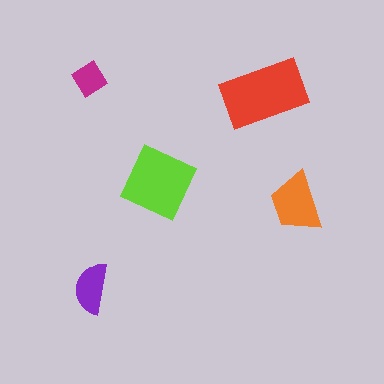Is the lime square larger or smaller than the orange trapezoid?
Larger.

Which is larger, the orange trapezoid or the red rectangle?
The red rectangle.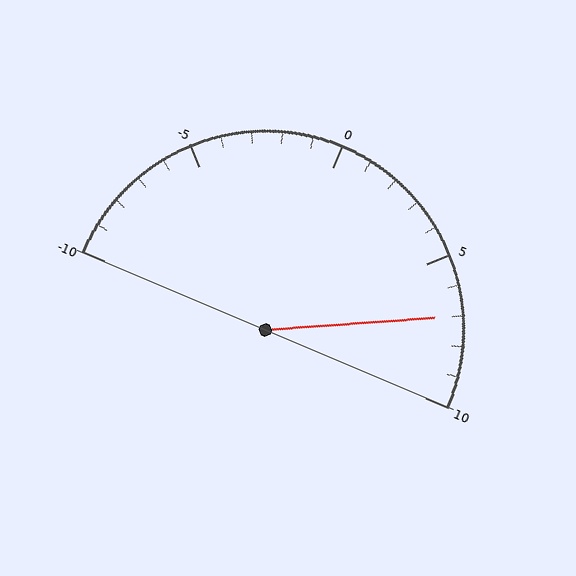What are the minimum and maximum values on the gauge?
The gauge ranges from -10 to 10.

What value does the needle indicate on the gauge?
The needle indicates approximately 7.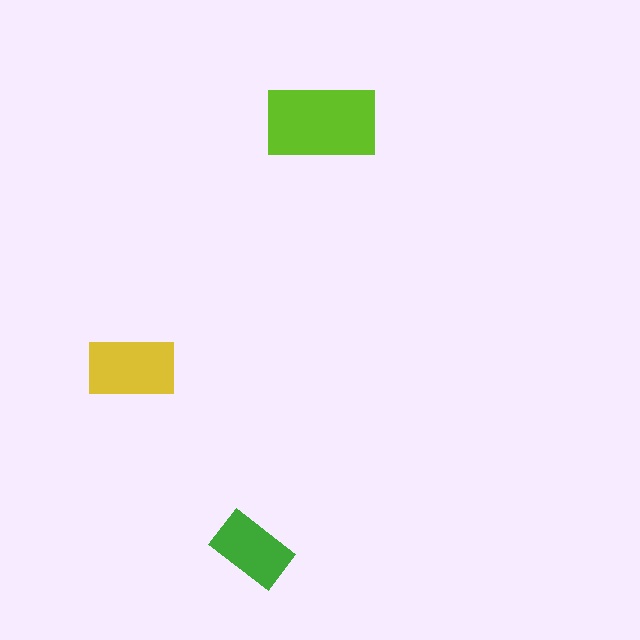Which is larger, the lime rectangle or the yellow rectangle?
The lime one.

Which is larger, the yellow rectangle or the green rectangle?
The yellow one.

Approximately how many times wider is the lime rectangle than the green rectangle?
About 1.5 times wider.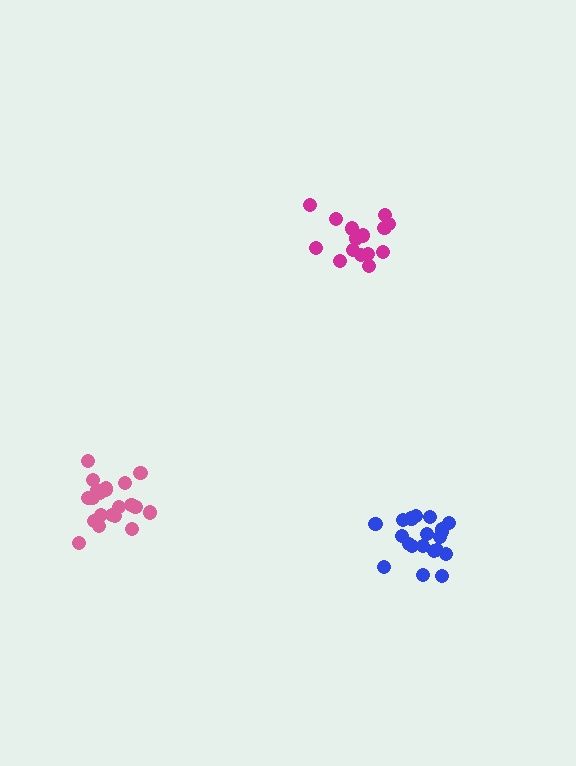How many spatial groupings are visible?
There are 3 spatial groupings.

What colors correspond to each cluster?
The clusters are colored: magenta, blue, pink.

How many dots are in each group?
Group 1: 15 dots, Group 2: 20 dots, Group 3: 21 dots (56 total).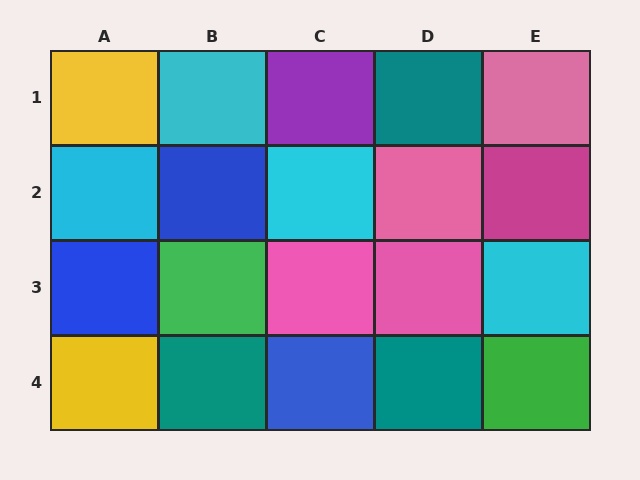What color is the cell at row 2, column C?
Cyan.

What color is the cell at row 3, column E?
Cyan.